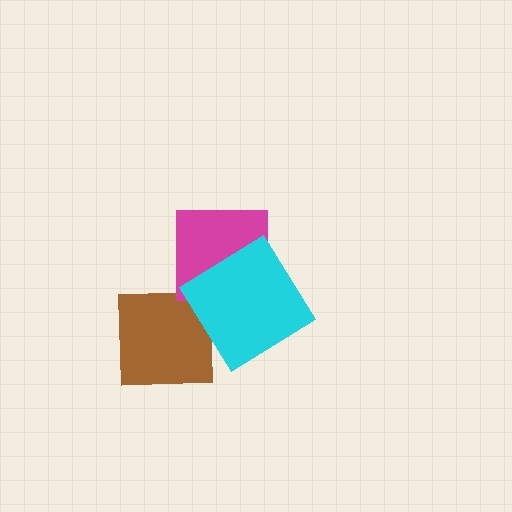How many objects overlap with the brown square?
0 objects overlap with the brown square.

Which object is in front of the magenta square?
The cyan diamond is in front of the magenta square.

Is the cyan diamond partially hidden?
No, no other shape covers it.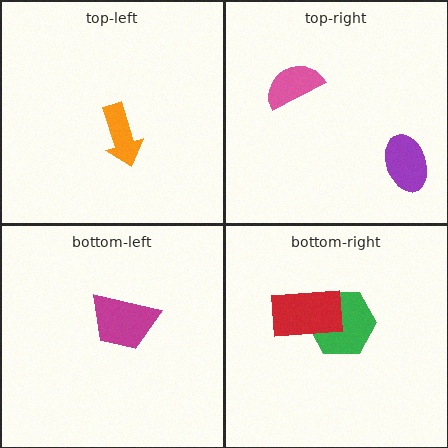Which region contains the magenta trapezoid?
The bottom-left region.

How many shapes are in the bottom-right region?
2.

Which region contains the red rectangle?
The bottom-right region.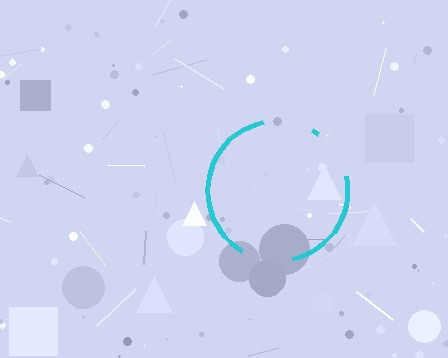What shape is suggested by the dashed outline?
The dashed outline suggests a circle.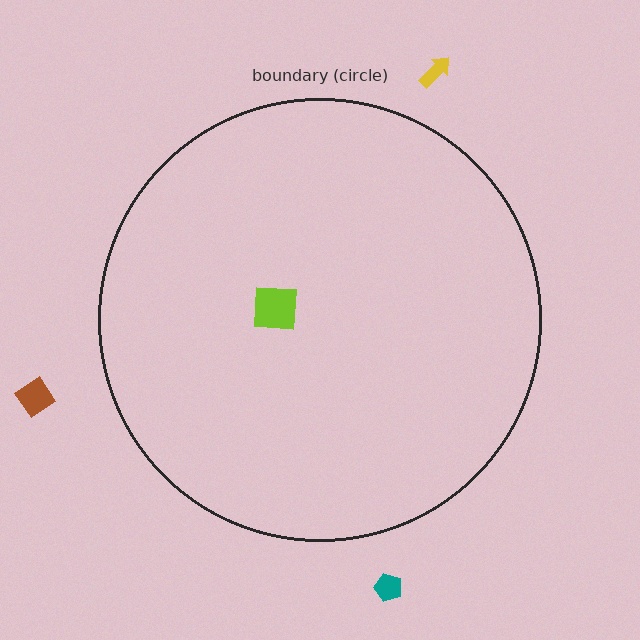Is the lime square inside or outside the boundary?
Inside.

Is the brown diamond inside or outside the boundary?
Outside.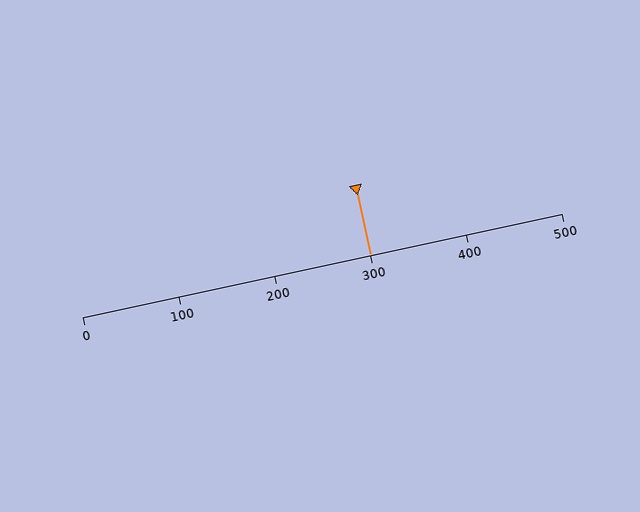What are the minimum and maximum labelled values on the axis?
The axis runs from 0 to 500.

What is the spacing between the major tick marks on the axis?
The major ticks are spaced 100 apart.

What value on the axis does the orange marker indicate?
The marker indicates approximately 300.